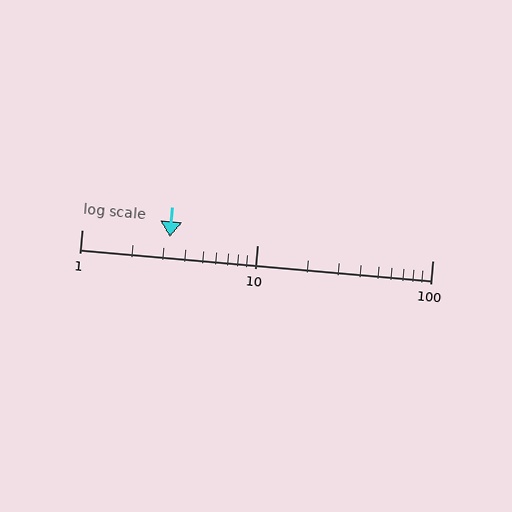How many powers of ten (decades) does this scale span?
The scale spans 2 decades, from 1 to 100.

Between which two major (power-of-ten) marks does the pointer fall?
The pointer is between 1 and 10.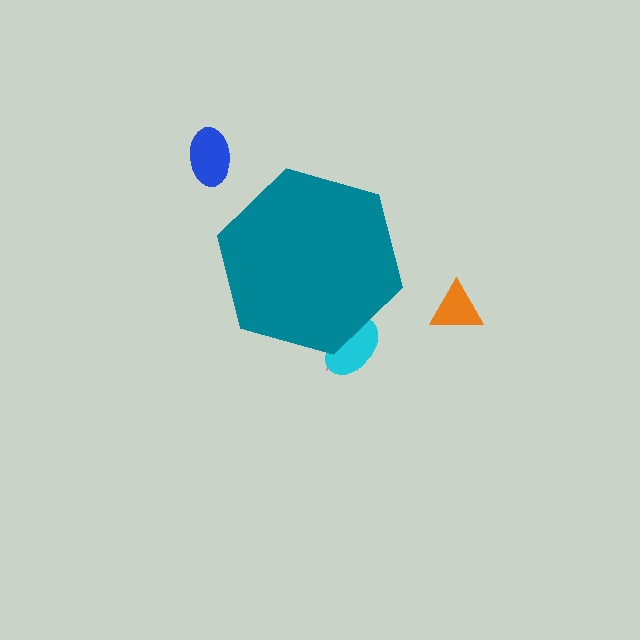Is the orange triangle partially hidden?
No, the orange triangle is fully visible.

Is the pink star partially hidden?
Yes, the pink star is partially hidden behind the teal hexagon.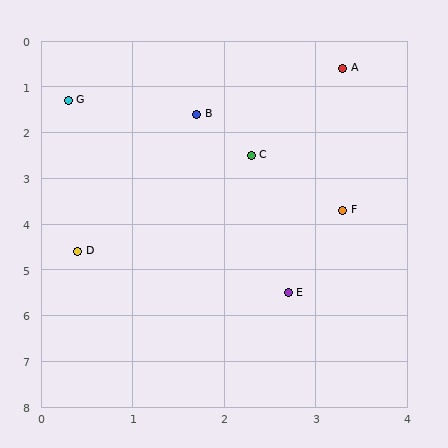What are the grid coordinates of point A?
Point A is at approximately (3.3, 0.6).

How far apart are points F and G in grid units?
Points F and G are about 3.8 grid units apart.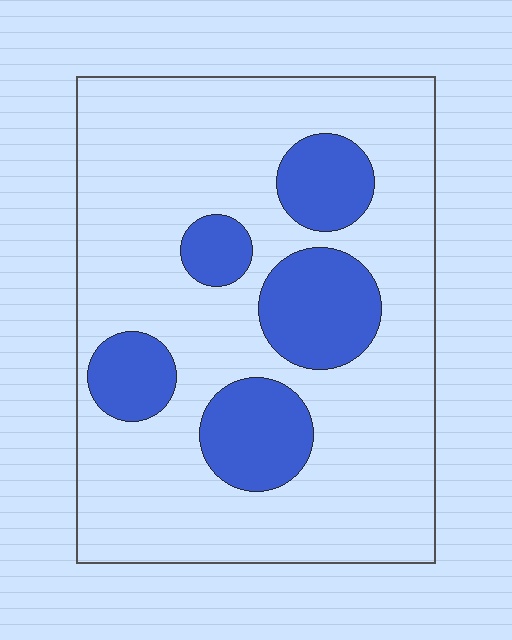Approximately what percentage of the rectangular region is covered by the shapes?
Approximately 25%.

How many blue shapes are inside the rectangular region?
5.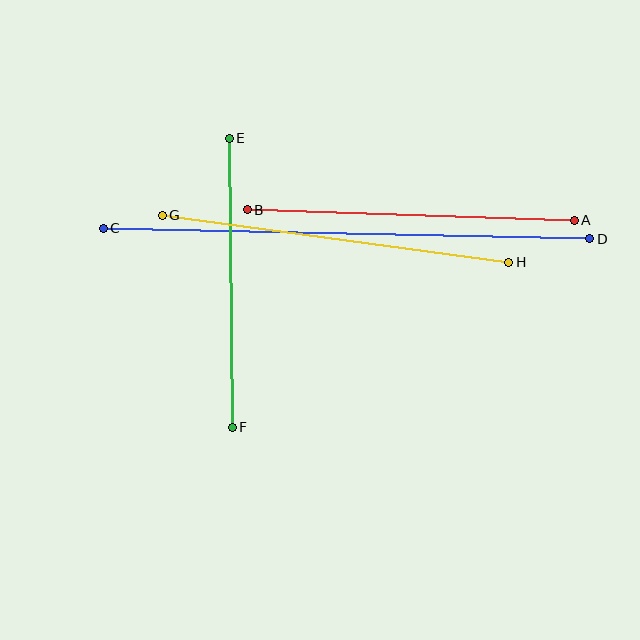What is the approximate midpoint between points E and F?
The midpoint is at approximately (231, 283) pixels.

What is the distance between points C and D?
The distance is approximately 487 pixels.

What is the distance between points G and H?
The distance is approximately 350 pixels.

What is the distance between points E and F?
The distance is approximately 289 pixels.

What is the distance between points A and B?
The distance is approximately 328 pixels.